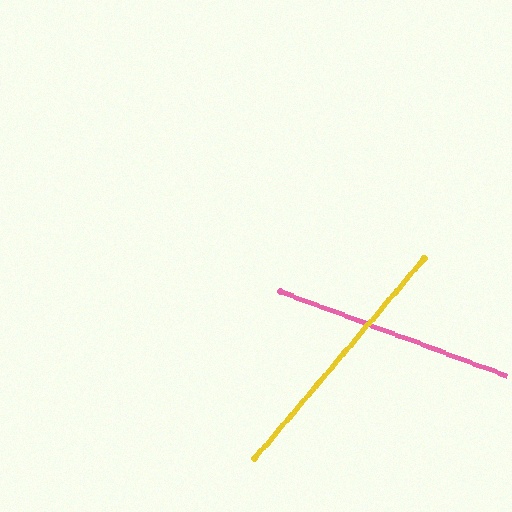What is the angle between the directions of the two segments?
Approximately 70 degrees.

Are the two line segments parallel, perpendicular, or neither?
Neither parallel nor perpendicular — they differ by about 70°.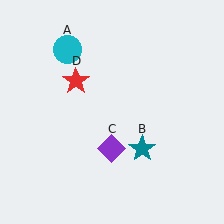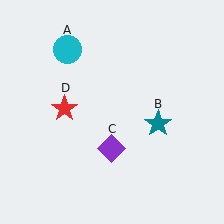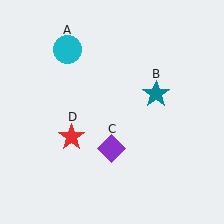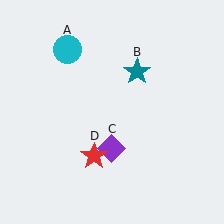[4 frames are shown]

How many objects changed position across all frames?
2 objects changed position: teal star (object B), red star (object D).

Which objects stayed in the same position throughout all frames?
Cyan circle (object A) and purple diamond (object C) remained stationary.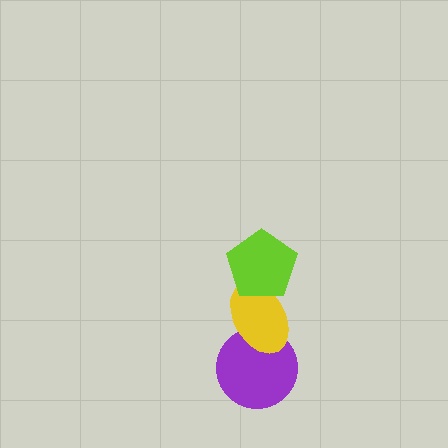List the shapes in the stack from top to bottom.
From top to bottom: the lime pentagon, the yellow ellipse, the purple circle.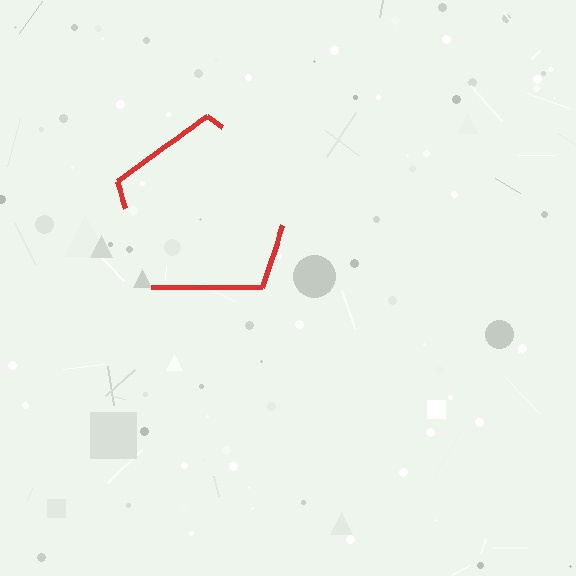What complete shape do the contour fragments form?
The contour fragments form a pentagon.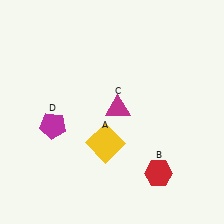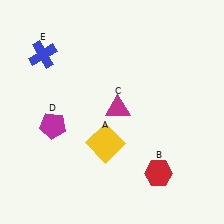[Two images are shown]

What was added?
A blue cross (E) was added in Image 2.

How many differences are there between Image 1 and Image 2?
There is 1 difference between the two images.